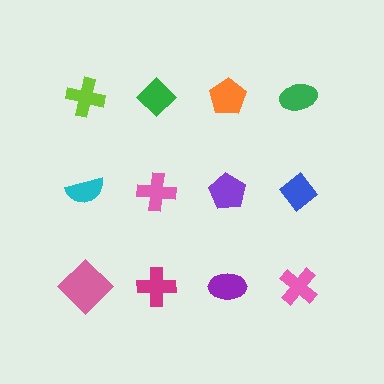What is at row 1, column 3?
An orange pentagon.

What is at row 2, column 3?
A purple pentagon.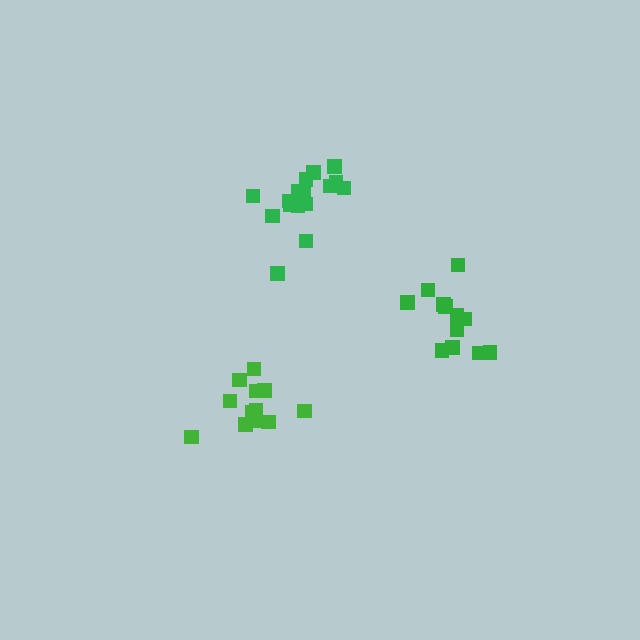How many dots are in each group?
Group 1: 13 dots, Group 2: 16 dots, Group 3: 12 dots (41 total).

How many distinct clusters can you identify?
There are 3 distinct clusters.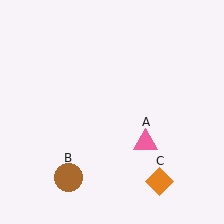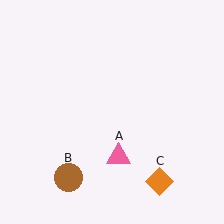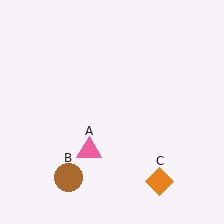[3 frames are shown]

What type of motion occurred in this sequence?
The pink triangle (object A) rotated clockwise around the center of the scene.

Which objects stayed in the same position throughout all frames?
Brown circle (object B) and orange diamond (object C) remained stationary.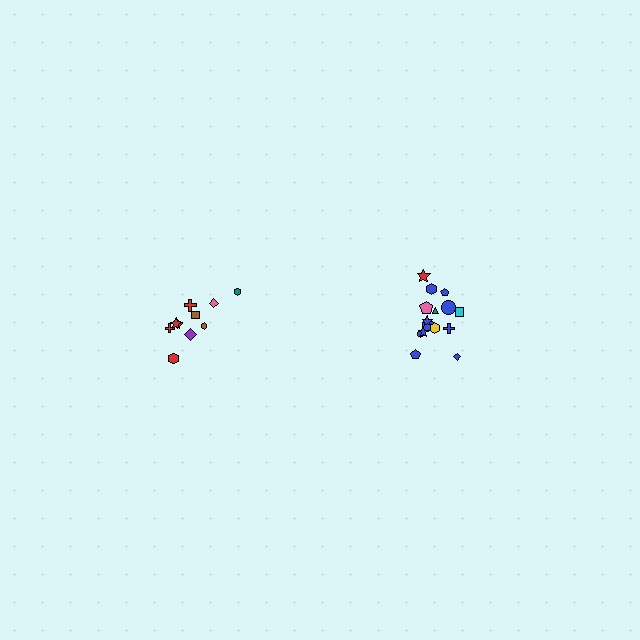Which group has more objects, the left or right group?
The right group.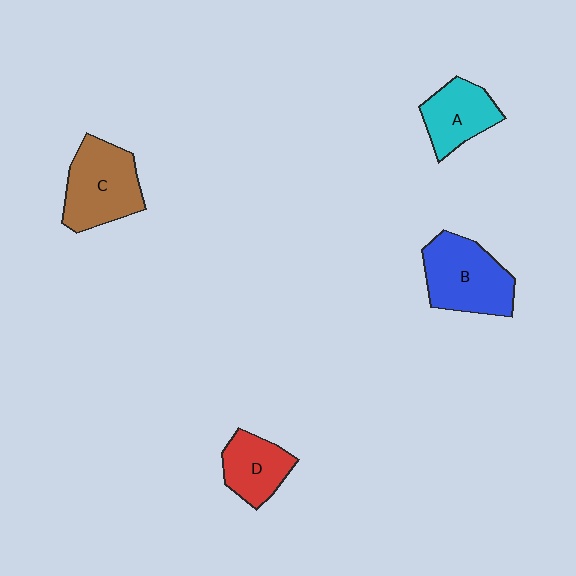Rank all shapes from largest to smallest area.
From largest to smallest: B (blue), C (brown), A (cyan), D (red).